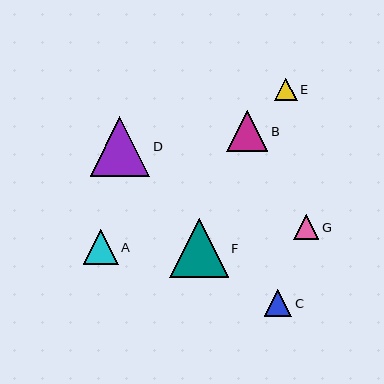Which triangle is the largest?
Triangle D is the largest with a size of approximately 59 pixels.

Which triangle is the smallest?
Triangle E is the smallest with a size of approximately 23 pixels.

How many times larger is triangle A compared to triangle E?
Triangle A is approximately 1.5 times the size of triangle E.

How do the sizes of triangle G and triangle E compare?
Triangle G and triangle E are approximately the same size.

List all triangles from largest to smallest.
From largest to smallest: D, F, B, A, C, G, E.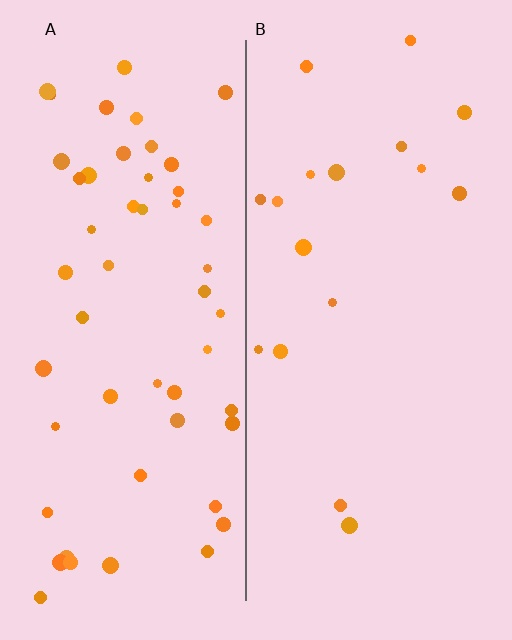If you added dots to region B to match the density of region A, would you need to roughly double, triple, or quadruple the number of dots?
Approximately triple.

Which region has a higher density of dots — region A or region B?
A (the left).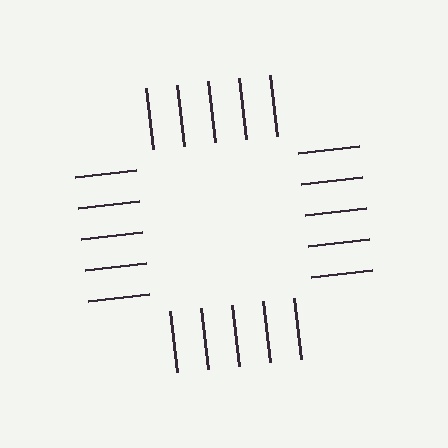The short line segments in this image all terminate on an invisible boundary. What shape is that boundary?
An illusory square — the line segments terminate on its edges but no continuous stroke is drawn.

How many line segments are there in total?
20 — 5 along each of the 4 edges.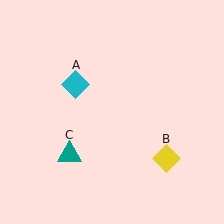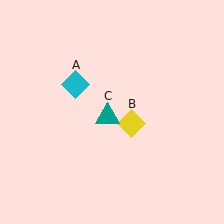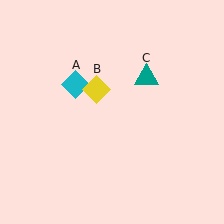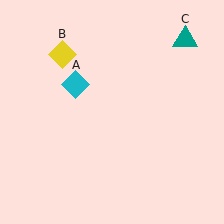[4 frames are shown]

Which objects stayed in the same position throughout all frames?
Cyan diamond (object A) remained stationary.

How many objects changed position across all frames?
2 objects changed position: yellow diamond (object B), teal triangle (object C).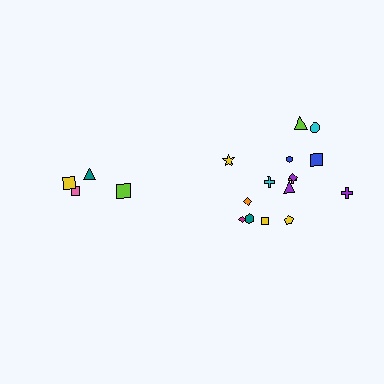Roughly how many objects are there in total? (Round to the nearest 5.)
Roughly 20 objects in total.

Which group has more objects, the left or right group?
The right group.